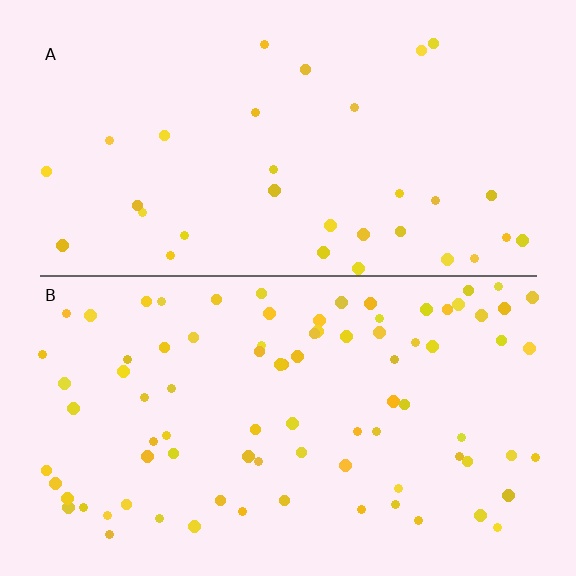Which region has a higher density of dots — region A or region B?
B (the bottom).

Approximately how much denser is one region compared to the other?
Approximately 2.6× — region B over region A.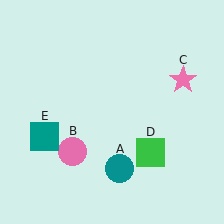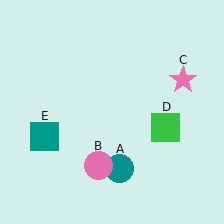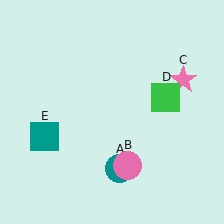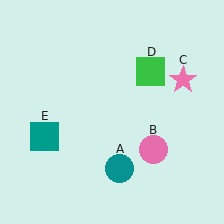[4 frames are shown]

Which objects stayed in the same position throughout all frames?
Teal circle (object A) and pink star (object C) and teal square (object E) remained stationary.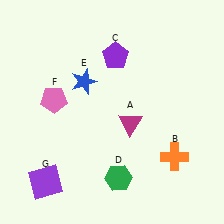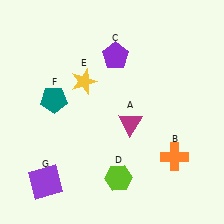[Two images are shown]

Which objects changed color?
D changed from green to lime. E changed from blue to yellow. F changed from pink to teal.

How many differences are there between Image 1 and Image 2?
There are 3 differences between the two images.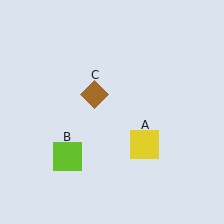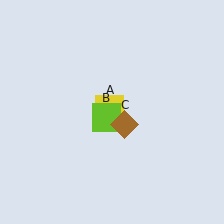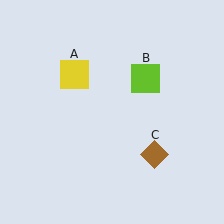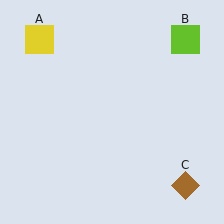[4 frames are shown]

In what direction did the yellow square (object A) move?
The yellow square (object A) moved up and to the left.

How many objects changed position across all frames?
3 objects changed position: yellow square (object A), lime square (object B), brown diamond (object C).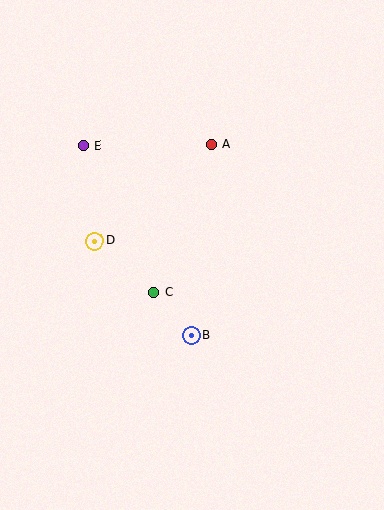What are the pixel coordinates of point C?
Point C is at (153, 292).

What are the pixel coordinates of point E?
Point E is at (83, 145).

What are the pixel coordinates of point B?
Point B is at (192, 335).